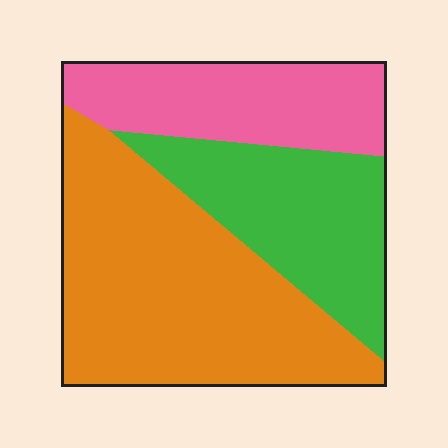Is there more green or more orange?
Orange.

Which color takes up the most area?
Orange, at roughly 50%.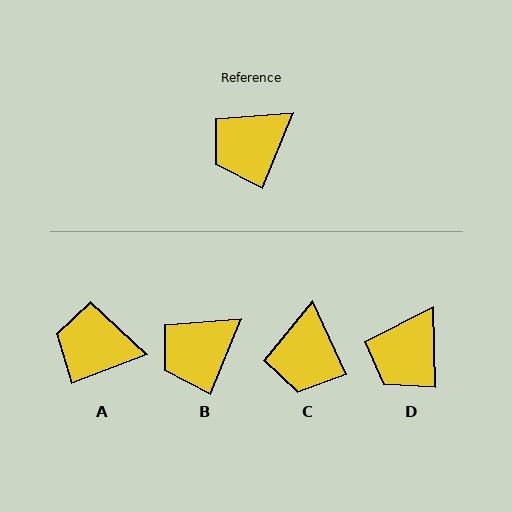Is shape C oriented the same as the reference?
No, it is off by about 47 degrees.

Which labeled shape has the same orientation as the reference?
B.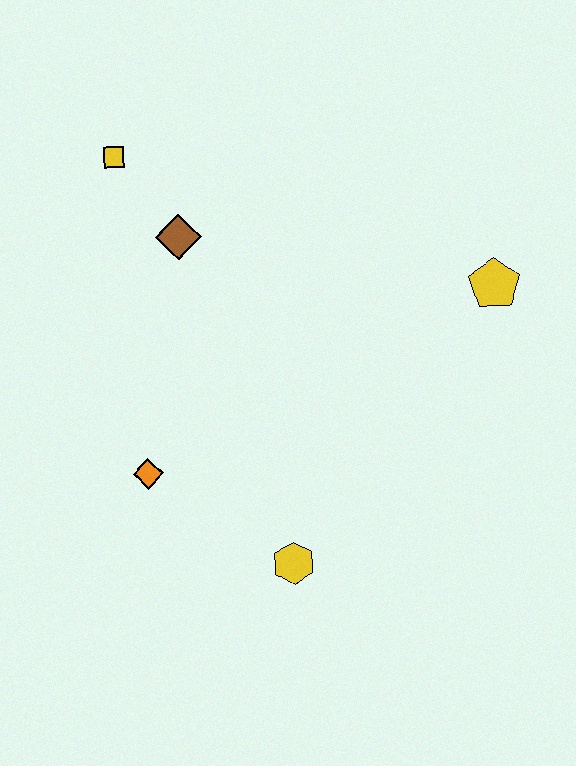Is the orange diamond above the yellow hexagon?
Yes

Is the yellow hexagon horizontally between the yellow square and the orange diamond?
No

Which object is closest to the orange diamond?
The yellow hexagon is closest to the orange diamond.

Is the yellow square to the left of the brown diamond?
Yes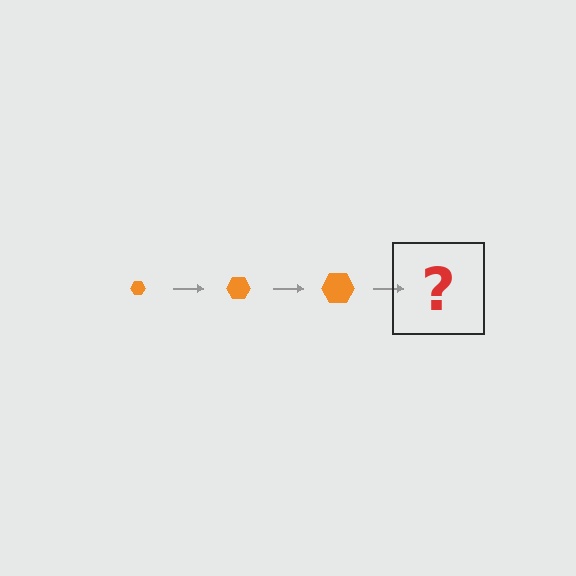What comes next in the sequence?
The next element should be an orange hexagon, larger than the previous one.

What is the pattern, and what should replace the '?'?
The pattern is that the hexagon gets progressively larger each step. The '?' should be an orange hexagon, larger than the previous one.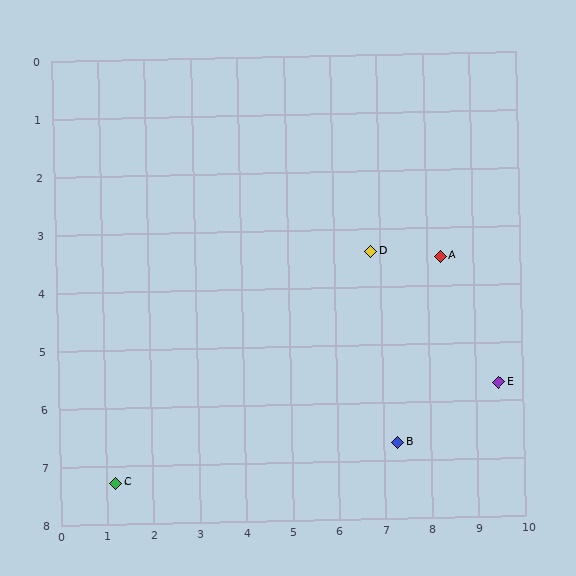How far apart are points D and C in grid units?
Points D and C are about 6.8 grid units apart.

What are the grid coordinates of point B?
Point B is at approximately (7.3, 6.7).